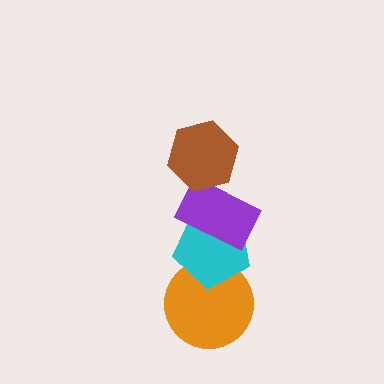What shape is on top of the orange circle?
The cyan pentagon is on top of the orange circle.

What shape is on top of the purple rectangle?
The brown hexagon is on top of the purple rectangle.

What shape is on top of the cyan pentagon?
The purple rectangle is on top of the cyan pentagon.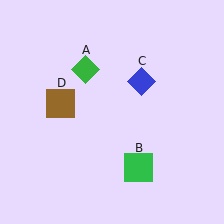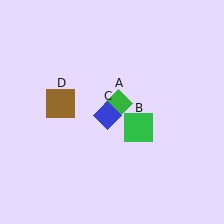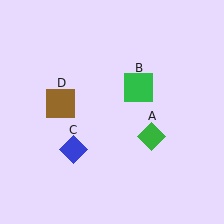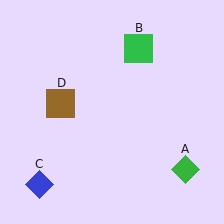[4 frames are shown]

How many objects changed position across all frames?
3 objects changed position: green diamond (object A), green square (object B), blue diamond (object C).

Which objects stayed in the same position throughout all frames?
Brown square (object D) remained stationary.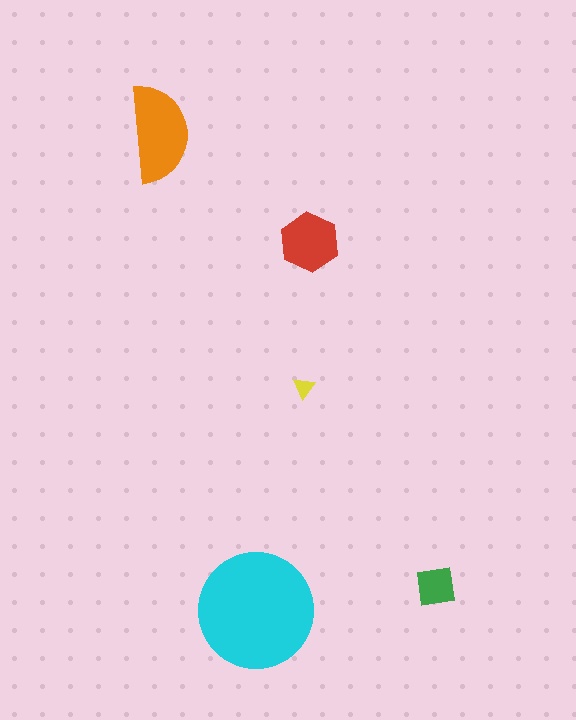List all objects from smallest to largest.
The yellow triangle, the green square, the red hexagon, the orange semicircle, the cyan circle.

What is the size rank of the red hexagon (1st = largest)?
3rd.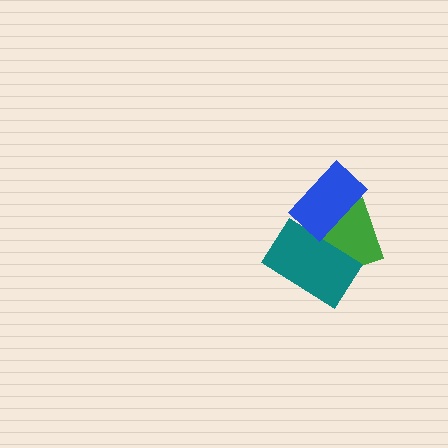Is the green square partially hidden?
Yes, it is partially covered by another shape.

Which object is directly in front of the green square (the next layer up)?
The teal rectangle is directly in front of the green square.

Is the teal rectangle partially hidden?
Yes, it is partially covered by another shape.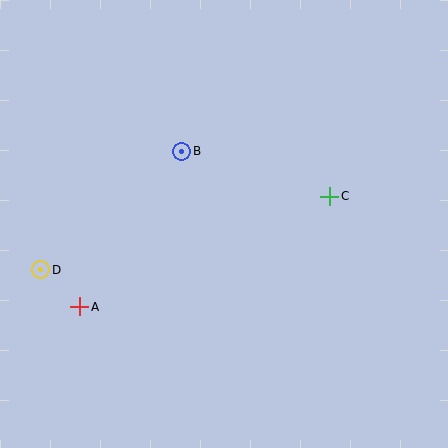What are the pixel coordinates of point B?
Point B is at (182, 151).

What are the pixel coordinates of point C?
Point C is at (330, 196).